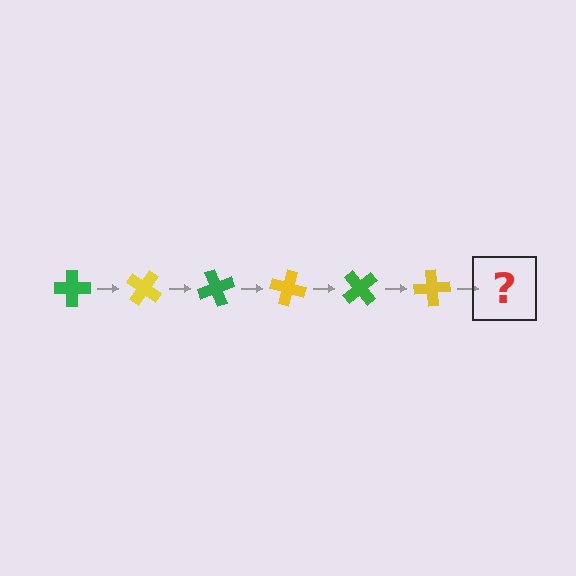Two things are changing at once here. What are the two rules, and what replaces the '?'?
The two rules are that it rotates 35 degrees each step and the color cycles through green and yellow. The '?' should be a green cross, rotated 210 degrees from the start.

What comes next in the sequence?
The next element should be a green cross, rotated 210 degrees from the start.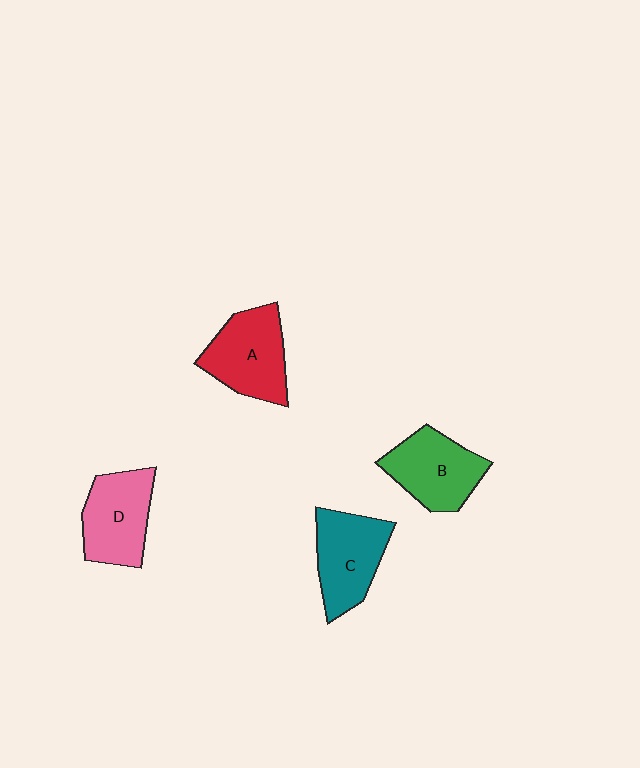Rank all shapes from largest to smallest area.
From largest to smallest: A (red), C (teal), B (green), D (pink).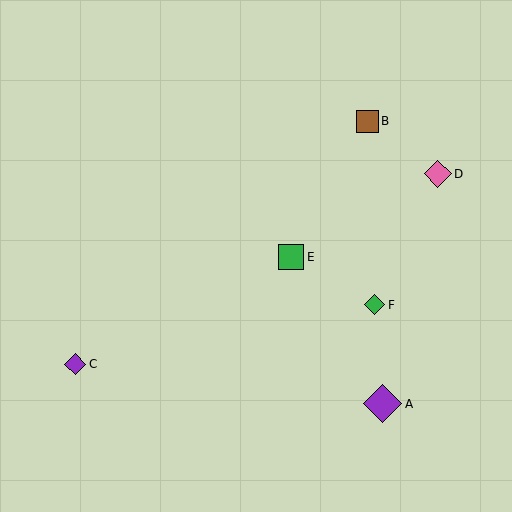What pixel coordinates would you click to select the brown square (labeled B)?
Click at (367, 121) to select the brown square B.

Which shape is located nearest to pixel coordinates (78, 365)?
The purple diamond (labeled C) at (75, 364) is nearest to that location.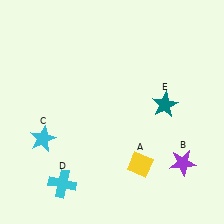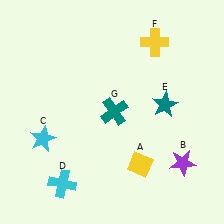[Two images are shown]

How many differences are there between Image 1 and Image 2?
There are 2 differences between the two images.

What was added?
A yellow cross (F), a teal cross (G) were added in Image 2.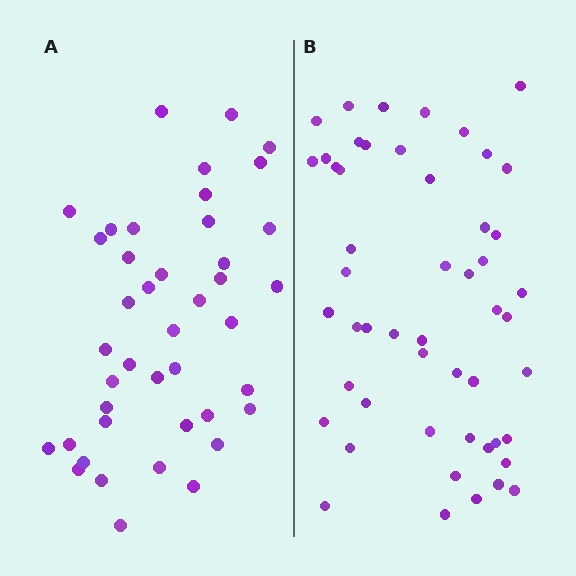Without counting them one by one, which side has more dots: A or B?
Region B (the right region) has more dots.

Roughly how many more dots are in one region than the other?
Region B has roughly 8 or so more dots than region A.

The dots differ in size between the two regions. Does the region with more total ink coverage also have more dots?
No. Region A has more total ink coverage because its dots are larger, but region B actually contains more individual dots. Total area can be misleading — the number of items is what matters here.